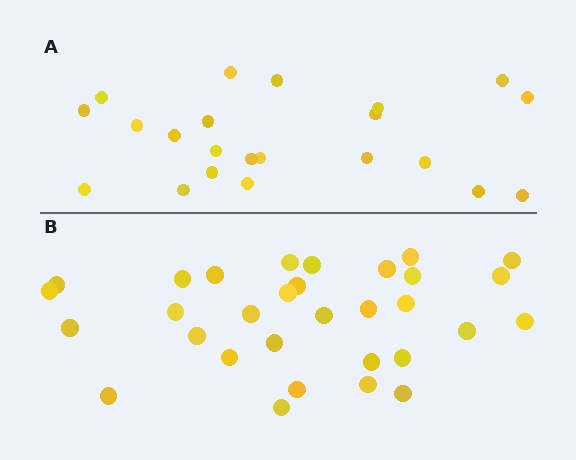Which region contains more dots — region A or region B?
Region B (the bottom region) has more dots.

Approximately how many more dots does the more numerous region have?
Region B has roughly 8 or so more dots than region A.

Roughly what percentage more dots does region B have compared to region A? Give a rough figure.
About 40% more.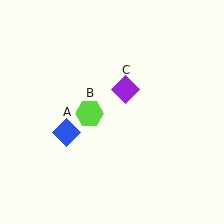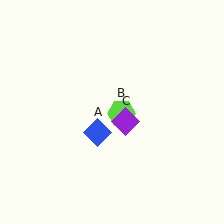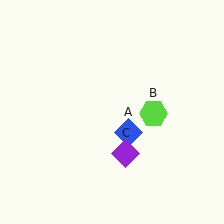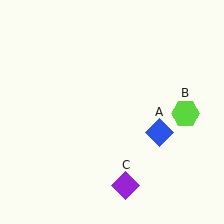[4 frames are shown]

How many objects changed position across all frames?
3 objects changed position: blue diamond (object A), lime hexagon (object B), purple diamond (object C).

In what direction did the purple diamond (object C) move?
The purple diamond (object C) moved down.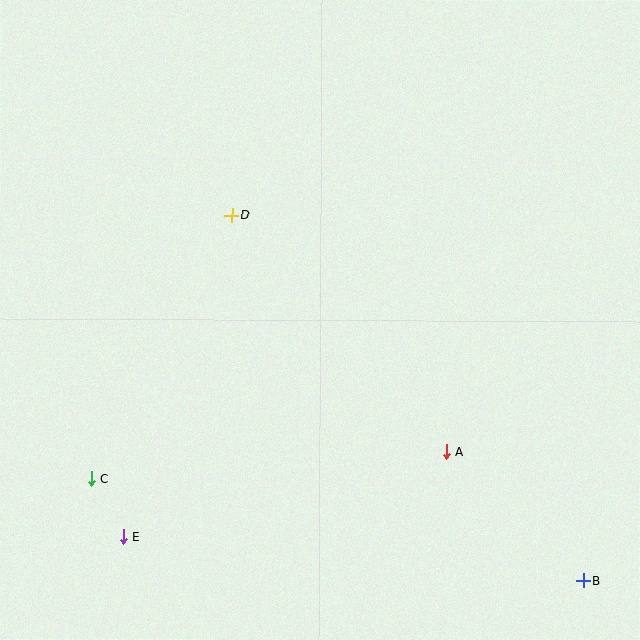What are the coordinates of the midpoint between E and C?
The midpoint between E and C is at (107, 508).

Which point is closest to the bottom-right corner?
Point B is closest to the bottom-right corner.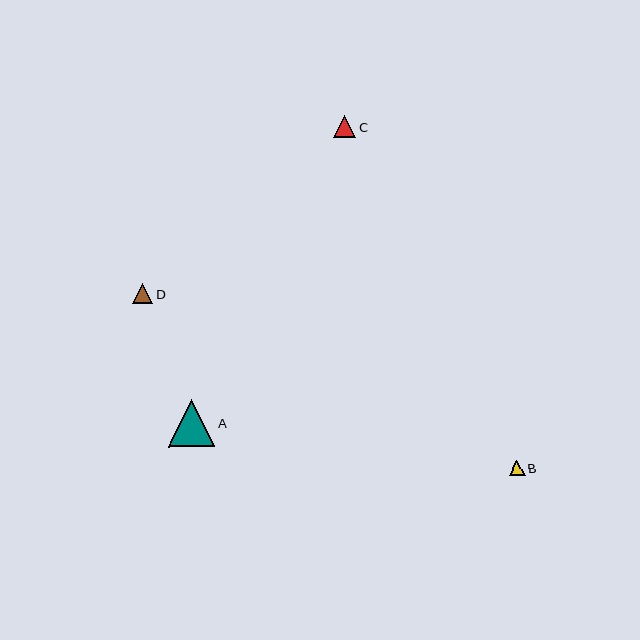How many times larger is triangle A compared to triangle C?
Triangle A is approximately 2.1 times the size of triangle C.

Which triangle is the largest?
Triangle A is the largest with a size of approximately 47 pixels.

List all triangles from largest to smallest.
From largest to smallest: A, C, D, B.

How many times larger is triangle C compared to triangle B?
Triangle C is approximately 1.4 times the size of triangle B.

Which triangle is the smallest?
Triangle B is the smallest with a size of approximately 16 pixels.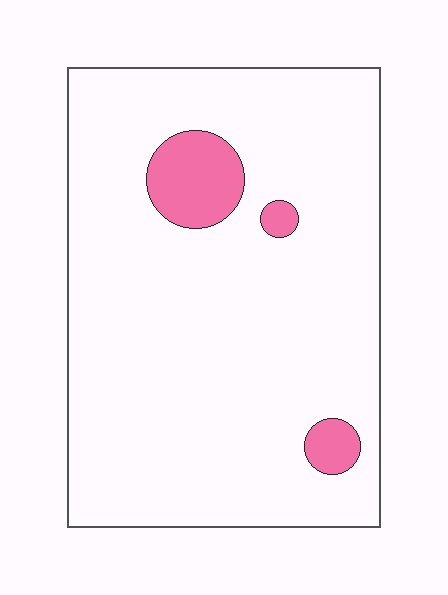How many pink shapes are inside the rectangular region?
3.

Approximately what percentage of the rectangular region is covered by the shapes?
Approximately 10%.